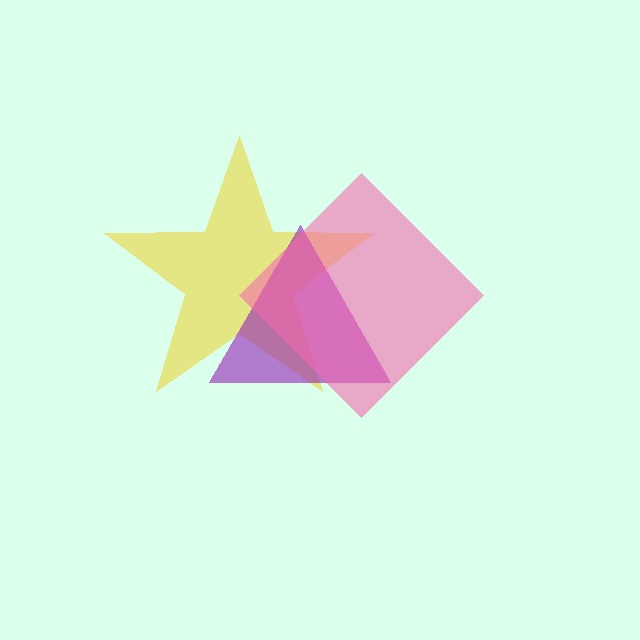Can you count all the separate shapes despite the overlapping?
Yes, there are 3 separate shapes.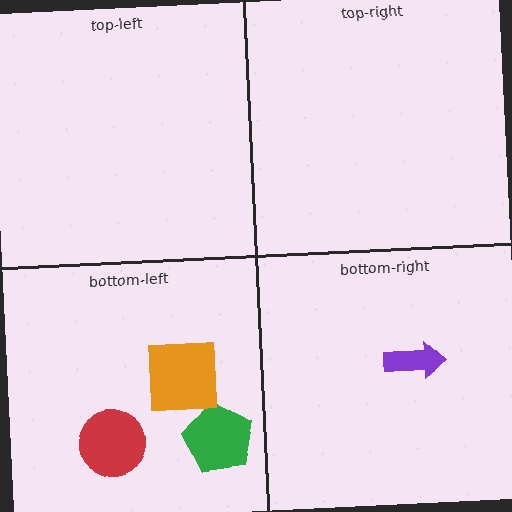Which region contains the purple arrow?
The bottom-right region.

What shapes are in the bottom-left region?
The green pentagon, the orange square, the red circle.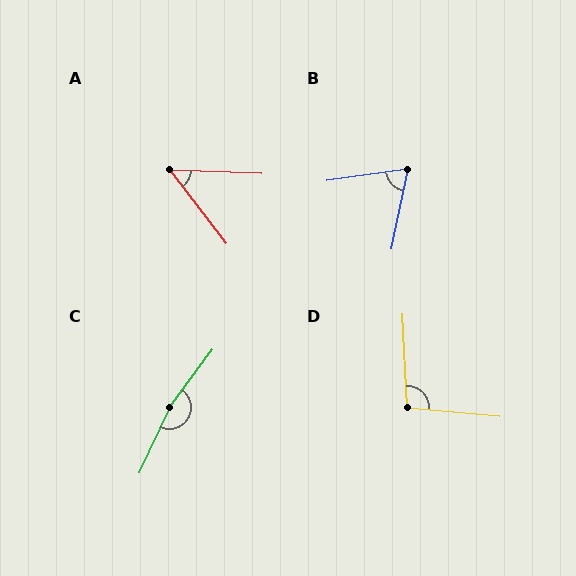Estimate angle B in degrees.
Approximately 70 degrees.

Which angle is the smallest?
A, at approximately 50 degrees.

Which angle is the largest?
C, at approximately 168 degrees.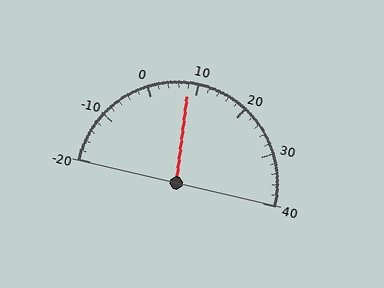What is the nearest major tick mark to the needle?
The nearest major tick mark is 10.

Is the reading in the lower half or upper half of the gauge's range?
The reading is in the lower half of the range (-20 to 40).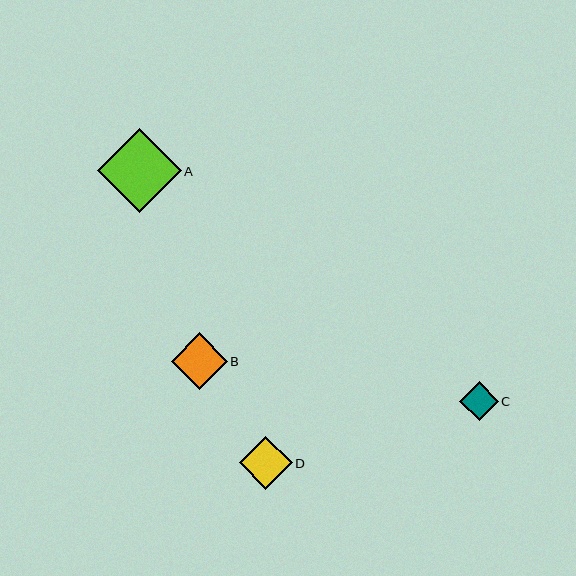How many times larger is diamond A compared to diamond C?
Diamond A is approximately 2.2 times the size of diamond C.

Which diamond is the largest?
Diamond A is the largest with a size of approximately 84 pixels.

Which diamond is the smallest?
Diamond C is the smallest with a size of approximately 39 pixels.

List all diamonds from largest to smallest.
From largest to smallest: A, B, D, C.